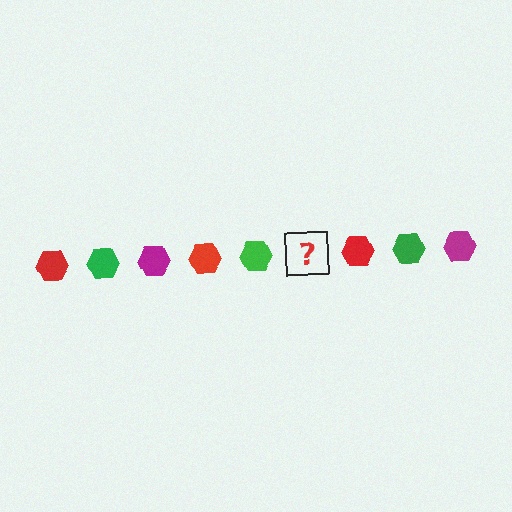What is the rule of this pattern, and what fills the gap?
The rule is that the pattern cycles through red, green, magenta hexagons. The gap should be filled with a magenta hexagon.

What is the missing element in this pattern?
The missing element is a magenta hexagon.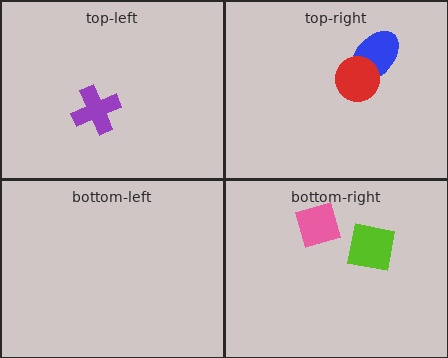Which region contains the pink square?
The bottom-right region.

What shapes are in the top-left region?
The purple cross.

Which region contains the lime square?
The bottom-right region.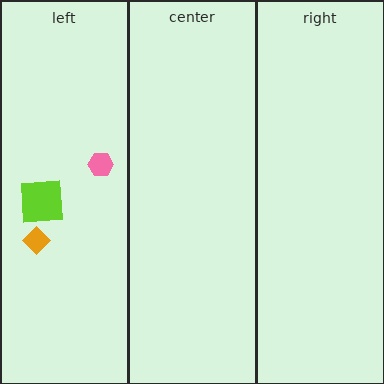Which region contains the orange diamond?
The left region.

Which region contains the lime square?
The left region.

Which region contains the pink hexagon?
The left region.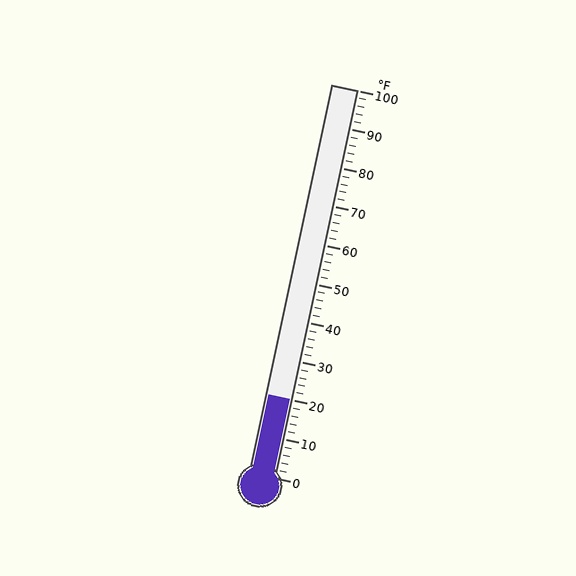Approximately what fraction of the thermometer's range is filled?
The thermometer is filled to approximately 20% of its range.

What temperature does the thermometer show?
The thermometer shows approximately 20°F.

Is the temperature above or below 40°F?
The temperature is below 40°F.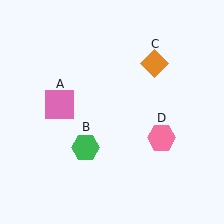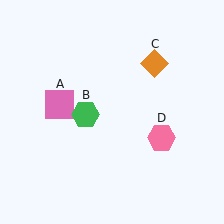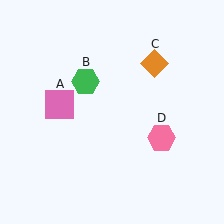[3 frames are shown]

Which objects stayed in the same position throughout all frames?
Pink square (object A) and orange diamond (object C) and pink hexagon (object D) remained stationary.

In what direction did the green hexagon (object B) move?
The green hexagon (object B) moved up.